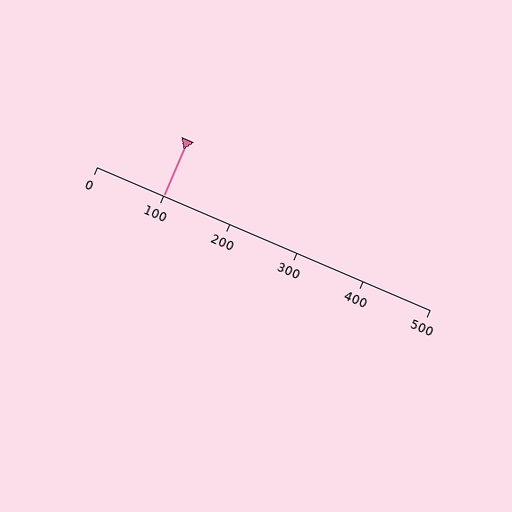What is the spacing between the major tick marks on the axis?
The major ticks are spaced 100 apart.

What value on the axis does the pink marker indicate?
The marker indicates approximately 100.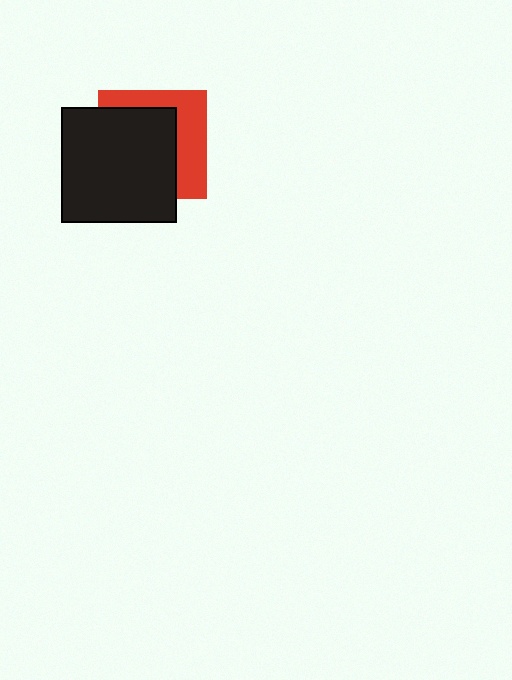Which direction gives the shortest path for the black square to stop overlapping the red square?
Moving toward the lower-left gives the shortest separation.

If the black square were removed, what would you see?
You would see the complete red square.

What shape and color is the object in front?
The object in front is a black square.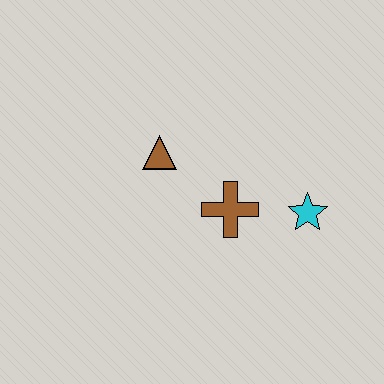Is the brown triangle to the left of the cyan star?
Yes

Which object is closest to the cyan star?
The brown cross is closest to the cyan star.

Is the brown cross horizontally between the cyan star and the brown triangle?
Yes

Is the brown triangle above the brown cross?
Yes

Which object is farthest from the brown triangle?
The cyan star is farthest from the brown triangle.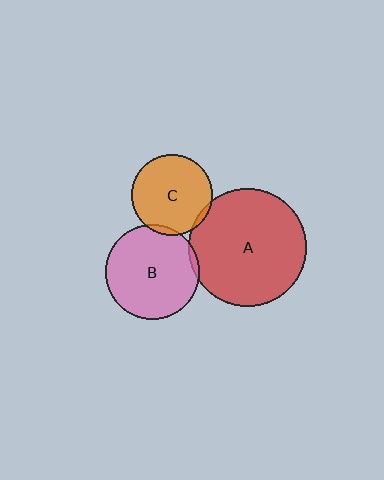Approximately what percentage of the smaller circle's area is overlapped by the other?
Approximately 5%.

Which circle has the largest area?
Circle A (red).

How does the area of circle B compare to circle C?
Approximately 1.4 times.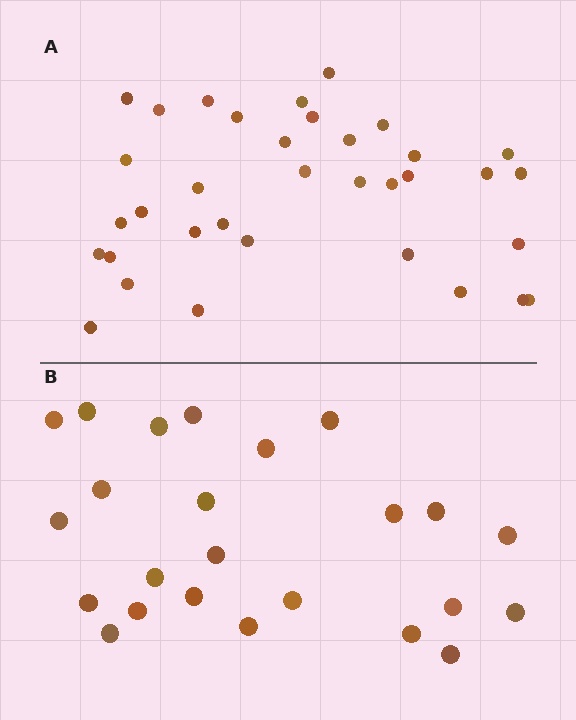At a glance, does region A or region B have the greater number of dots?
Region A (the top region) has more dots.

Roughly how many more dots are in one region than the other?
Region A has roughly 12 or so more dots than region B.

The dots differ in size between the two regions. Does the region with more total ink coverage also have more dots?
No. Region B has more total ink coverage because its dots are larger, but region A actually contains more individual dots. Total area can be misleading — the number of items is what matters here.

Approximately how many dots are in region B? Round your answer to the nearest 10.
About 20 dots. (The exact count is 24, which rounds to 20.)